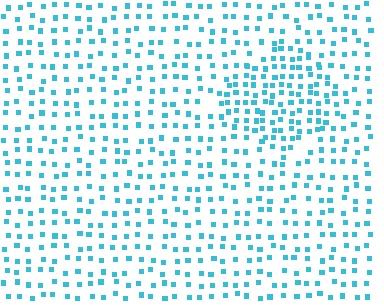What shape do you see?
I see a diamond.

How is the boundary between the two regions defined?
The boundary is defined by a change in element density (approximately 1.8x ratio). All elements are the same color, size, and shape.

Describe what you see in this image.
The image contains small cyan elements arranged at two different densities. A diamond-shaped region is visible where the elements are more densely packed than the surrounding area.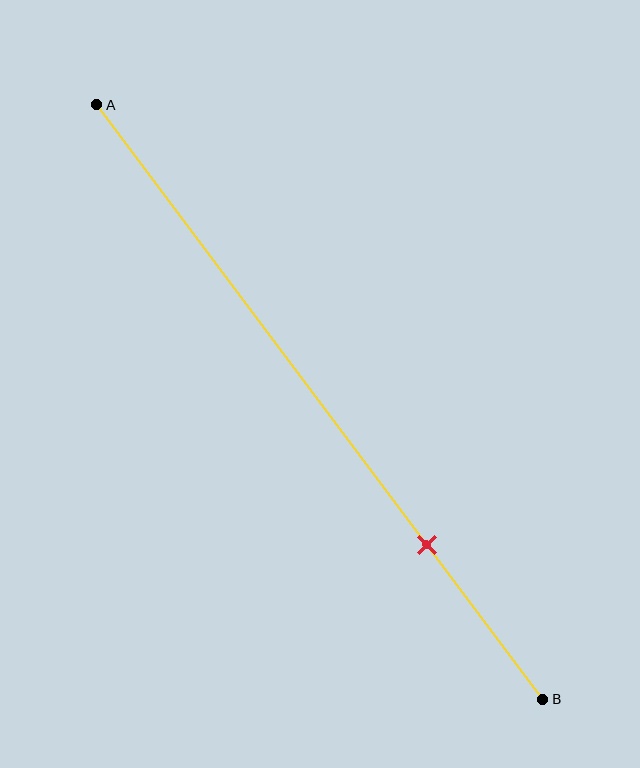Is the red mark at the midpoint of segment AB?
No, the mark is at about 75% from A, not at the 50% midpoint.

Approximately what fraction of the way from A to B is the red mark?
The red mark is approximately 75% of the way from A to B.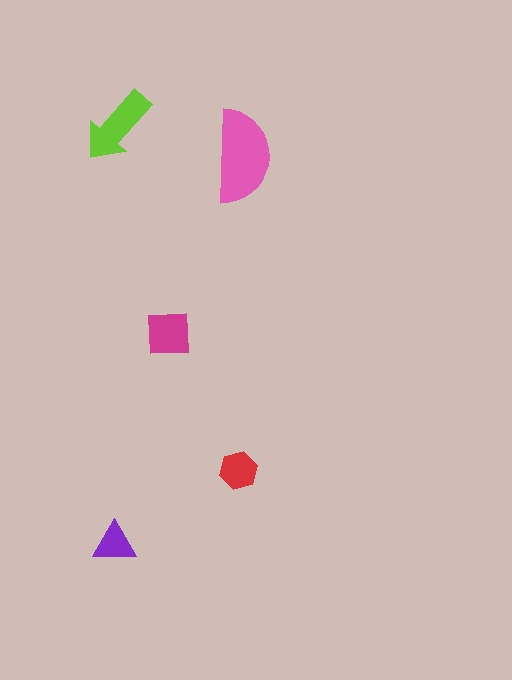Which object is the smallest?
The purple triangle.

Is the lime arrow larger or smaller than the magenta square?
Larger.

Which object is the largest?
The pink semicircle.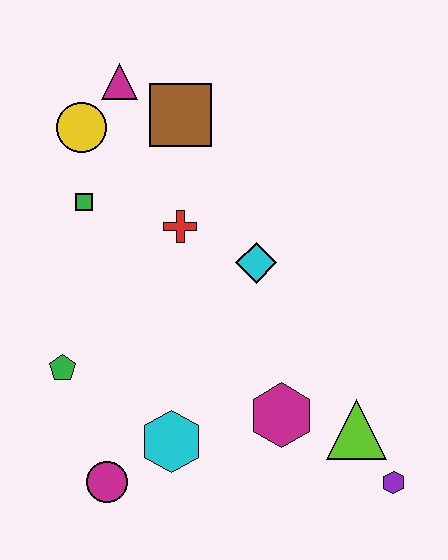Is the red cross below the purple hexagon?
No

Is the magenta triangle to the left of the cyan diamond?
Yes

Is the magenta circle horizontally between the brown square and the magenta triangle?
No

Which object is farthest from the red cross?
The purple hexagon is farthest from the red cross.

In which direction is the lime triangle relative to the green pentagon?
The lime triangle is to the right of the green pentagon.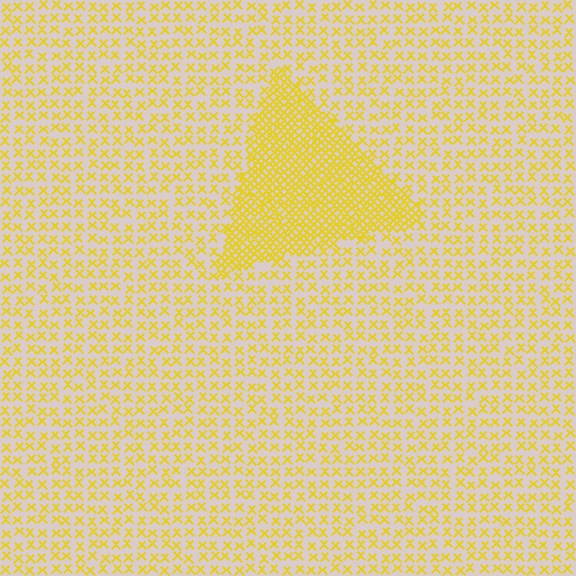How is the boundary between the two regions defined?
The boundary is defined by a change in element density (approximately 2.7x ratio). All elements are the same color, size, and shape.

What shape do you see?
I see a triangle.